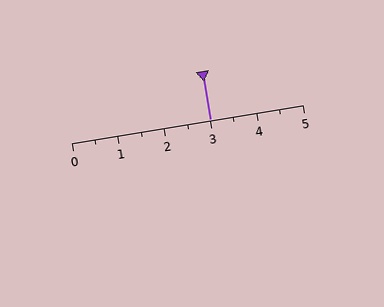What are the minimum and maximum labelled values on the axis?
The axis runs from 0 to 5.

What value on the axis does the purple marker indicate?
The marker indicates approximately 3.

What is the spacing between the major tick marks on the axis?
The major ticks are spaced 1 apart.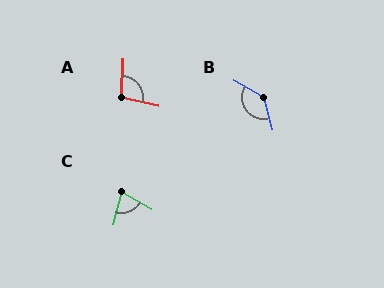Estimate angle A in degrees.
Approximately 100 degrees.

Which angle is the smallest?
C, at approximately 75 degrees.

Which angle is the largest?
B, at approximately 134 degrees.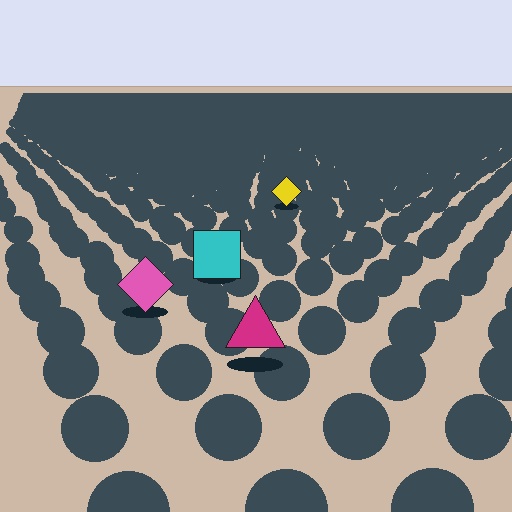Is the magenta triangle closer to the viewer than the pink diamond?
Yes. The magenta triangle is closer — you can tell from the texture gradient: the ground texture is coarser near it.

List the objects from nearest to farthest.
From nearest to farthest: the magenta triangle, the pink diamond, the cyan square, the yellow diamond.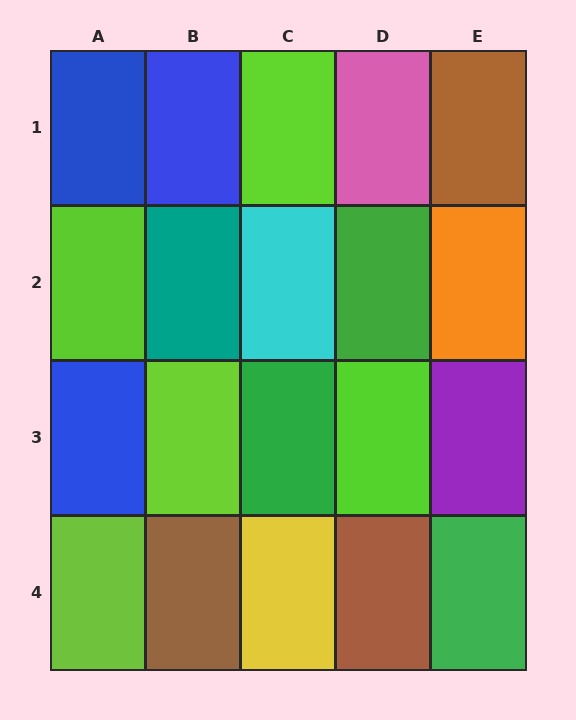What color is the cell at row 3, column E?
Purple.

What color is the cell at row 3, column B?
Lime.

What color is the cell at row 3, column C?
Green.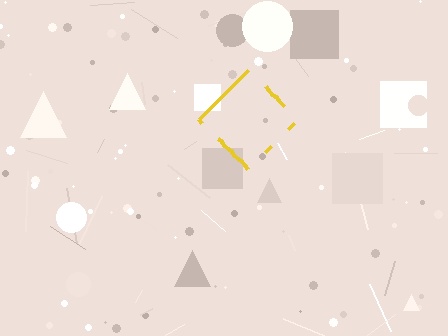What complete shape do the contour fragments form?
The contour fragments form a diamond.